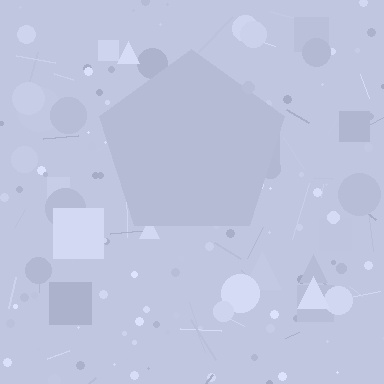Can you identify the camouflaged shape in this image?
The camouflaged shape is a pentagon.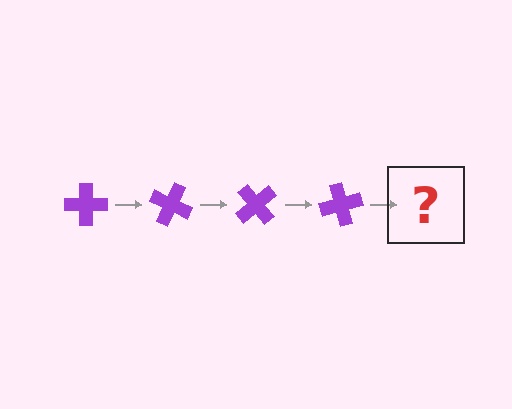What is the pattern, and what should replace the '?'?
The pattern is that the cross rotates 25 degrees each step. The '?' should be a purple cross rotated 100 degrees.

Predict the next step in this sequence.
The next step is a purple cross rotated 100 degrees.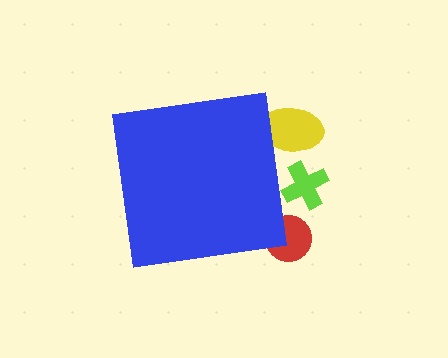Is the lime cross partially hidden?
Yes, the lime cross is partially hidden behind the blue square.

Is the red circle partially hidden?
Yes, the red circle is partially hidden behind the blue square.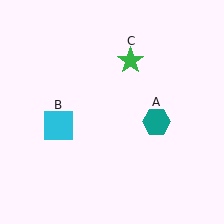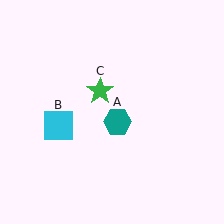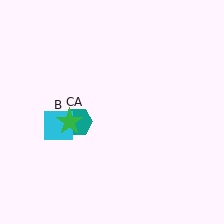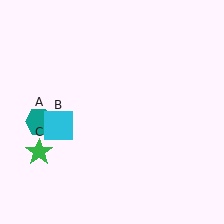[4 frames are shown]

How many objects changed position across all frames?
2 objects changed position: teal hexagon (object A), green star (object C).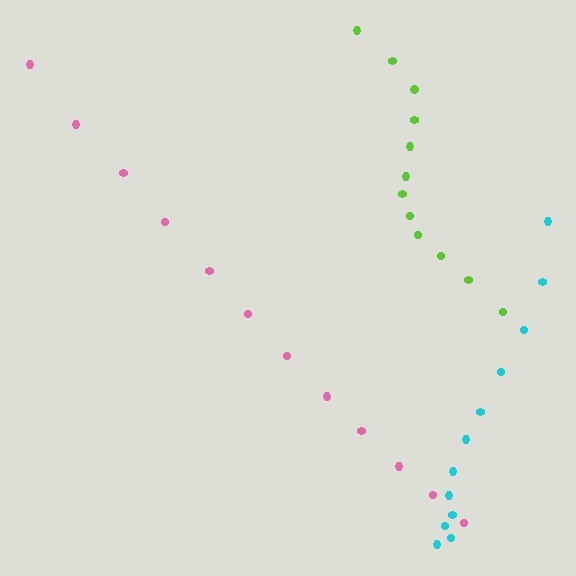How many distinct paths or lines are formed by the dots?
There are 3 distinct paths.